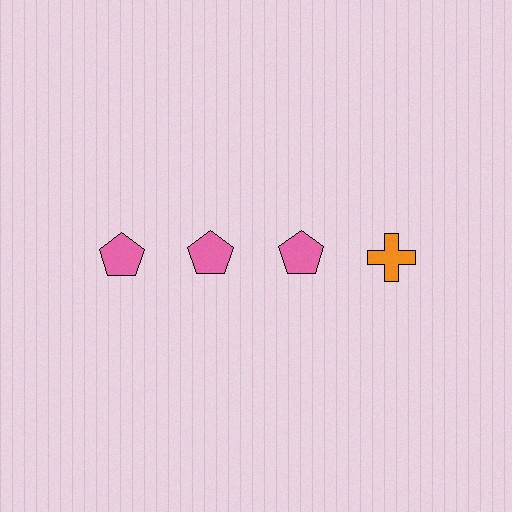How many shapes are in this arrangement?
There are 4 shapes arranged in a grid pattern.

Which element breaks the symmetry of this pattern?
The orange cross in the top row, second from right column breaks the symmetry. All other shapes are pink pentagons.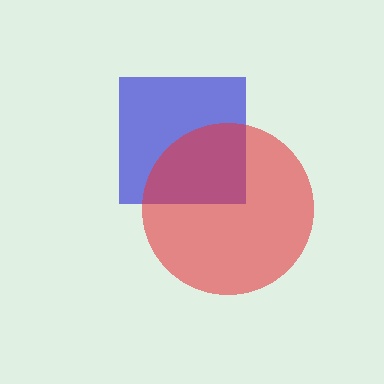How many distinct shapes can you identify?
There are 2 distinct shapes: a blue square, a red circle.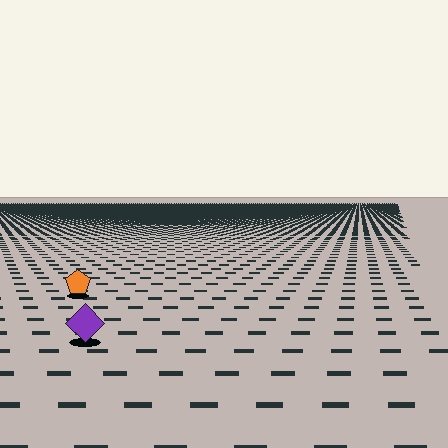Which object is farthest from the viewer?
The orange pentagon is farthest from the viewer. It appears smaller and the ground texture around it is denser.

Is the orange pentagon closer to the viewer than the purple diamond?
No. The purple diamond is closer — you can tell from the texture gradient: the ground texture is coarser near it.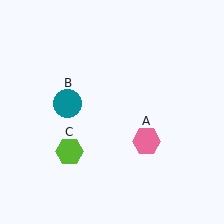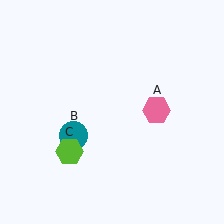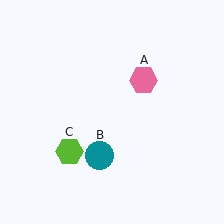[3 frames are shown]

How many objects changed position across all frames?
2 objects changed position: pink hexagon (object A), teal circle (object B).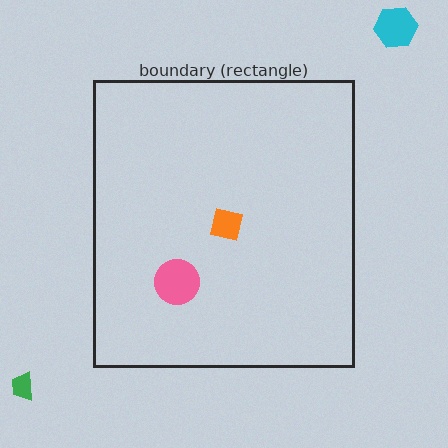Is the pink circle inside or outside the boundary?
Inside.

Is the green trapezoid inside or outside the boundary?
Outside.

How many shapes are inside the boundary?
2 inside, 2 outside.